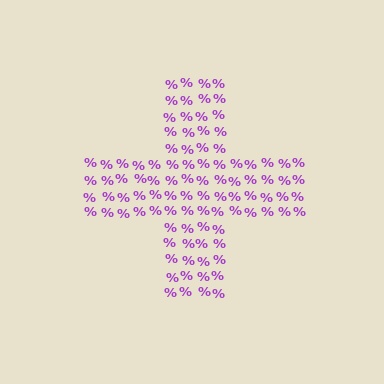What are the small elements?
The small elements are percent signs.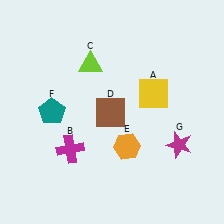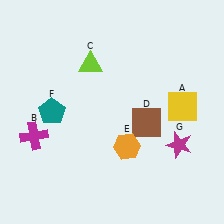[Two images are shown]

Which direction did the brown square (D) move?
The brown square (D) moved right.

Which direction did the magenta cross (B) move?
The magenta cross (B) moved left.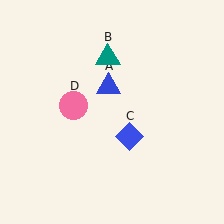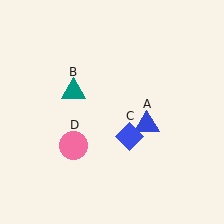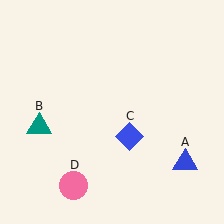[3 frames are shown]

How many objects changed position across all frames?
3 objects changed position: blue triangle (object A), teal triangle (object B), pink circle (object D).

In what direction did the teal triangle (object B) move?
The teal triangle (object B) moved down and to the left.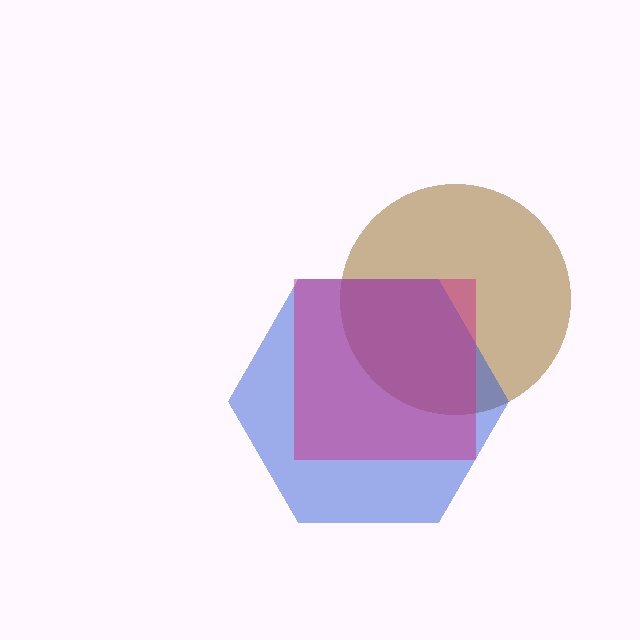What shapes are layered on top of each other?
The layered shapes are: a brown circle, a blue hexagon, a magenta square.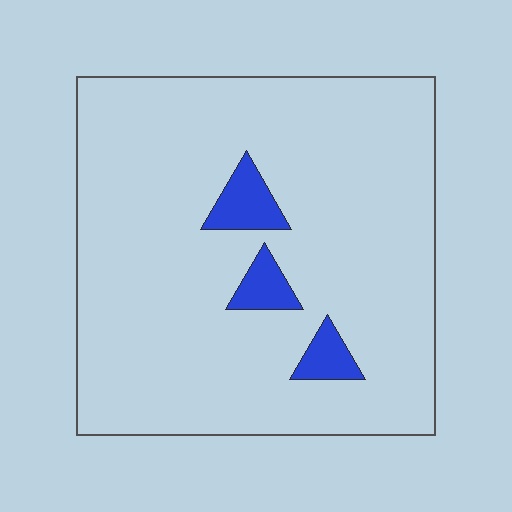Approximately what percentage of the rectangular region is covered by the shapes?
Approximately 5%.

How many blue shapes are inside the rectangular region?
3.